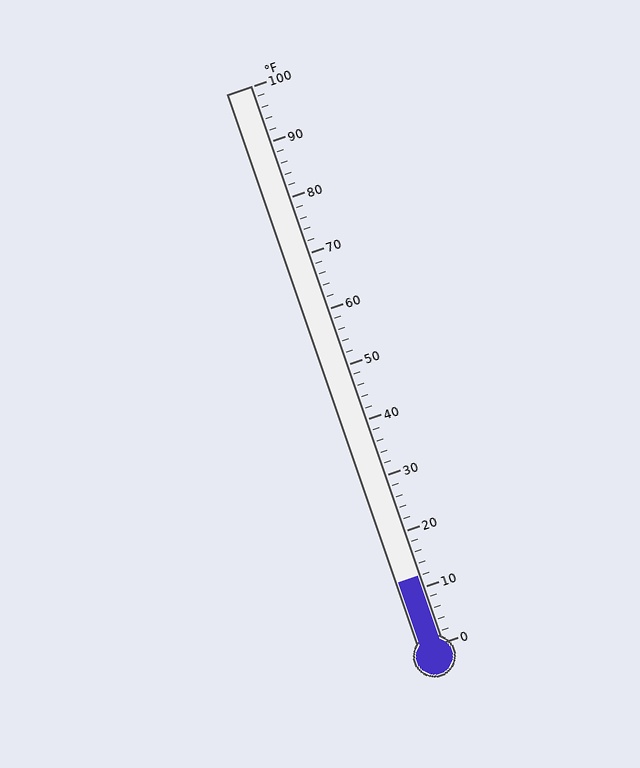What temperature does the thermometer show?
The thermometer shows approximately 12°F.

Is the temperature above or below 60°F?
The temperature is below 60°F.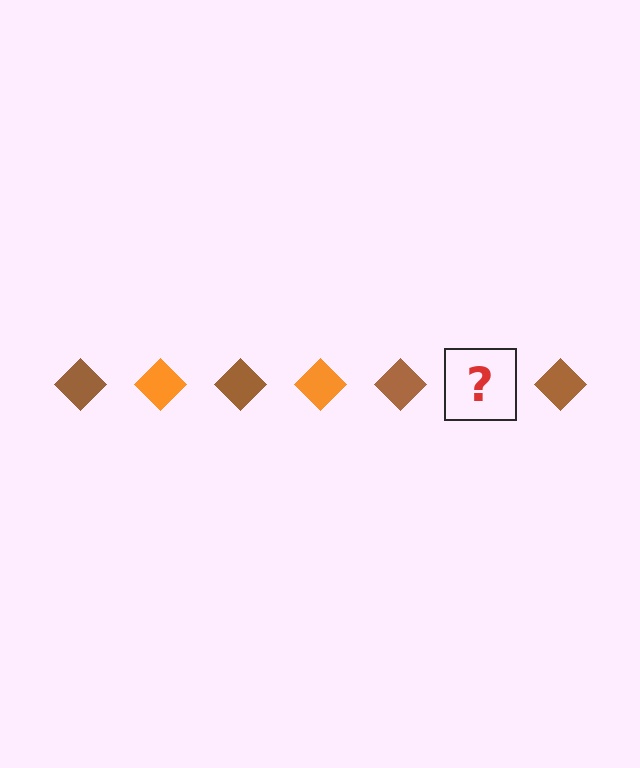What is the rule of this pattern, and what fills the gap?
The rule is that the pattern cycles through brown, orange diamonds. The gap should be filled with an orange diamond.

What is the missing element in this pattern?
The missing element is an orange diamond.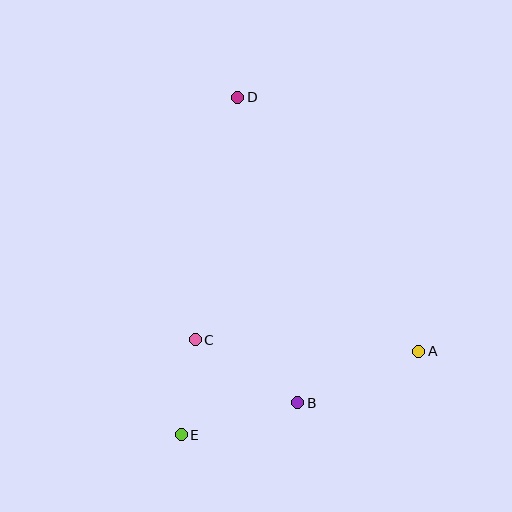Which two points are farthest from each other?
Points D and E are farthest from each other.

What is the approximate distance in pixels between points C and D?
The distance between C and D is approximately 246 pixels.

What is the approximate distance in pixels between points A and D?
The distance between A and D is approximately 312 pixels.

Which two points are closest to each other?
Points C and E are closest to each other.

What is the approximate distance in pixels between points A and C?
The distance between A and C is approximately 224 pixels.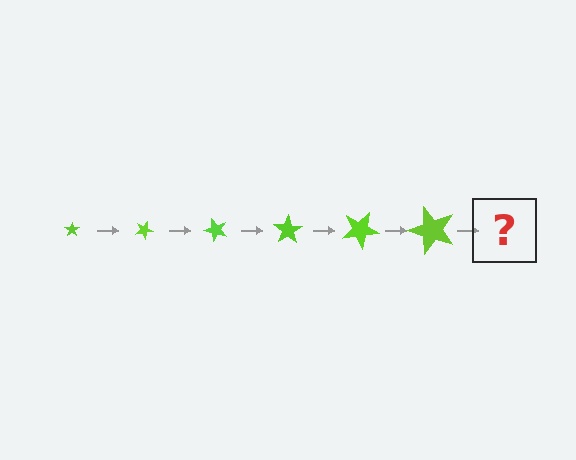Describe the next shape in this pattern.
It should be a star, larger than the previous one and rotated 150 degrees from the start.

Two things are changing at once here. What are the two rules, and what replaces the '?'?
The two rules are that the star grows larger each step and it rotates 25 degrees each step. The '?' should be a star, larger than the previous one and rotated 150 degrees from the start.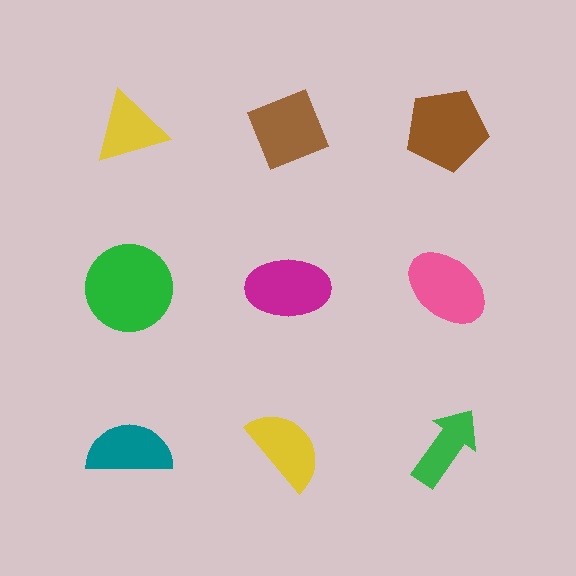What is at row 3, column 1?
A teal semicircle.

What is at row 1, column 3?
A brown pentagon.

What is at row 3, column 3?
A green arrow.